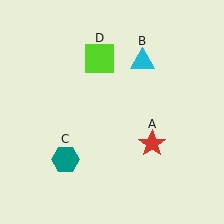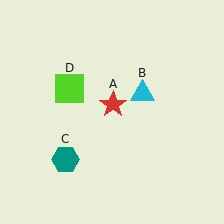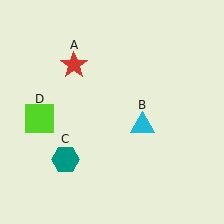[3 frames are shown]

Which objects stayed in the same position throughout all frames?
Teal hexagon (object C) remained stationary.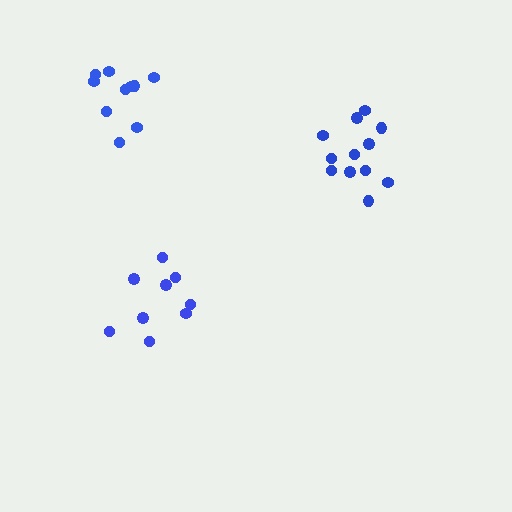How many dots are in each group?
Group 1: 10 dots, Group 2: 12 dots, Group 3: 9 dots (31 total).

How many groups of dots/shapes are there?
There are 3 groups.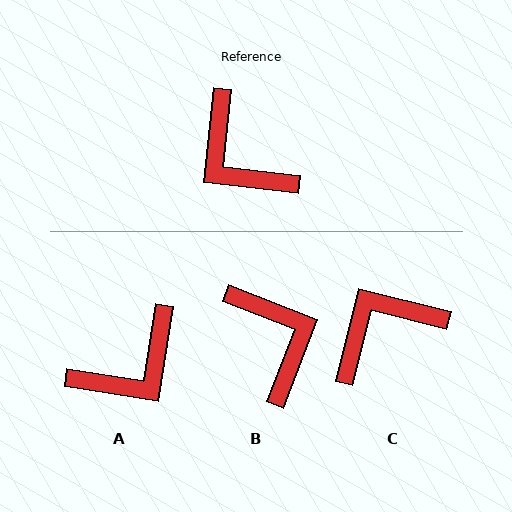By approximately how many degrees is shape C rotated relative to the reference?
Approximately 98 degrees clockwise.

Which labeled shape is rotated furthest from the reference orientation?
B, about 165 degrees away.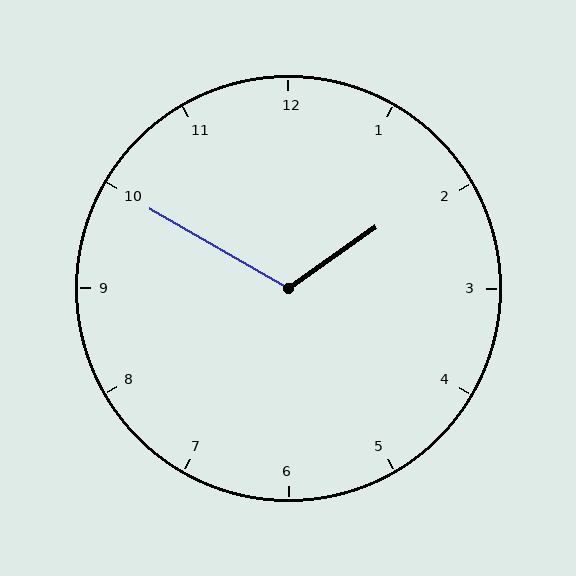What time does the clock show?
1:50.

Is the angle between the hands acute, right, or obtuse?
It is obtuse.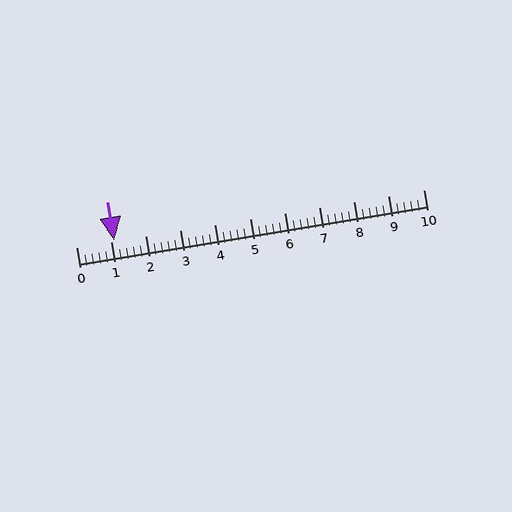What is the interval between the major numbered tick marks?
The major tick marks are spaced 1 units apart.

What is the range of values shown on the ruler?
The ruler shows values from 0 to 10.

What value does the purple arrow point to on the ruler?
The purple arrow points to approximately 1.1.